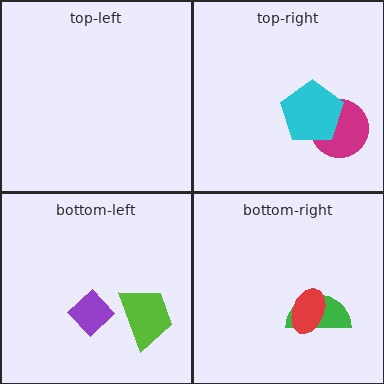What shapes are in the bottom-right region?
The green semicircle, the red ellipse.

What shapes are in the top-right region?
The magenta circle, the cyan pentagon.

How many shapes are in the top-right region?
2.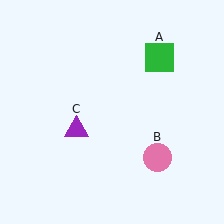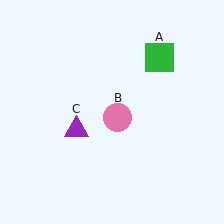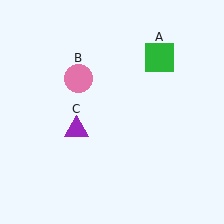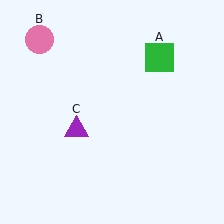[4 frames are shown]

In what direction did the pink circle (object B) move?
The pink circle (object B) moved up and to the left.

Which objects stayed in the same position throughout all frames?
Green square (object A) and purple triangle (object C) remained stationary.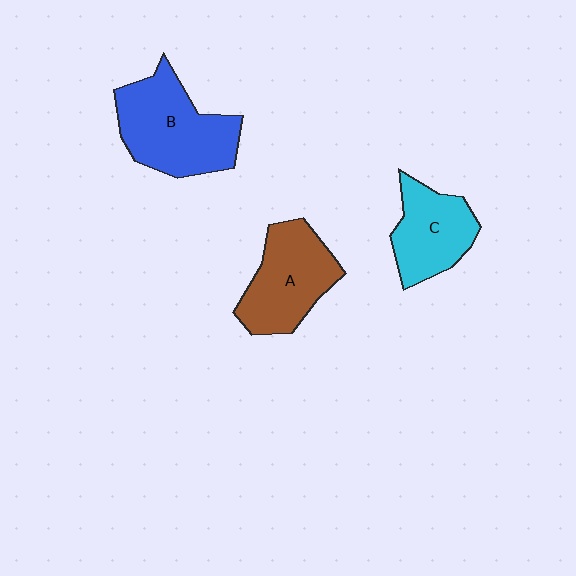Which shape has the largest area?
Shape B (blue).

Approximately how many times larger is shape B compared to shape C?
Approximately 1.4 times.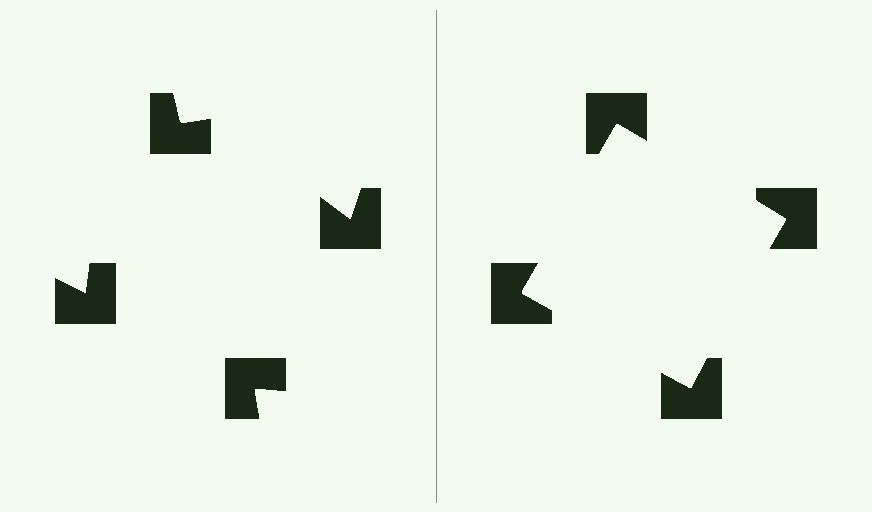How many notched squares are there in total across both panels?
8 — 4 on each side.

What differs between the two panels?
The notched squares are positioned identically on both sides; only the wedge orientations differ. On the right they align to a square; on the left they are misaligned.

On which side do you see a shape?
An illusory square appears on the right side. On the left side the wedge cuts are rotated, so no coherent shape forms.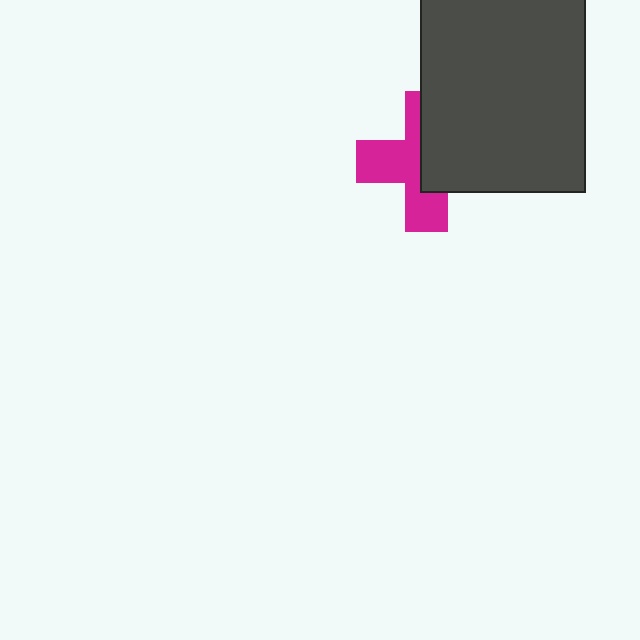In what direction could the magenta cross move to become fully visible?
The magenta cross could move left. That would shift it out from behind the dark gray rectangle entirely.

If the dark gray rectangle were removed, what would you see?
You would see the complete magenta cross.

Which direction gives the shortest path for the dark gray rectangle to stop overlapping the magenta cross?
Moving right gives the shortest separation.